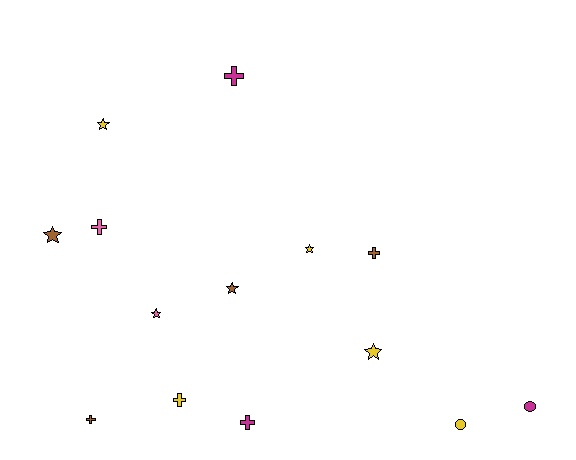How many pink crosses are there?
There is 1 pink cross.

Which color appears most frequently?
Yellow, with 5 objects.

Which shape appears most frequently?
Cross, with 6 objects.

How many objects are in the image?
There are 14 objects.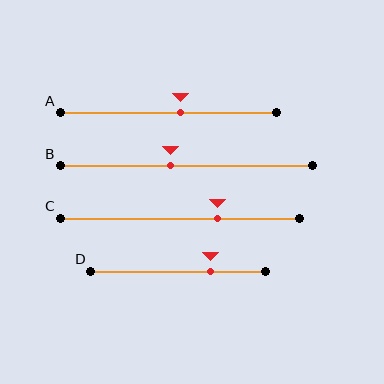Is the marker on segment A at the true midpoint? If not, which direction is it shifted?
No, the marker on segment A is shifted to the right by about 6% of the segment length.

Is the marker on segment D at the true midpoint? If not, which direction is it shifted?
No, the marker on segment D is shifted to the right by about 18% of the segment length.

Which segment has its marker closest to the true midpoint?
Segment A has its marker closest to the true midpoint.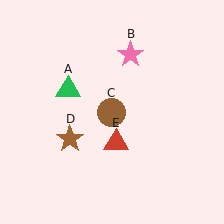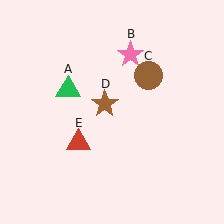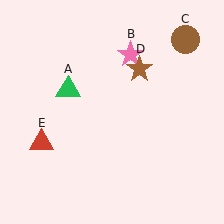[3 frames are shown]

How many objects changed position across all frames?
3 objects changed position: brown circle (object C), brown star (object D), red triangle (object E).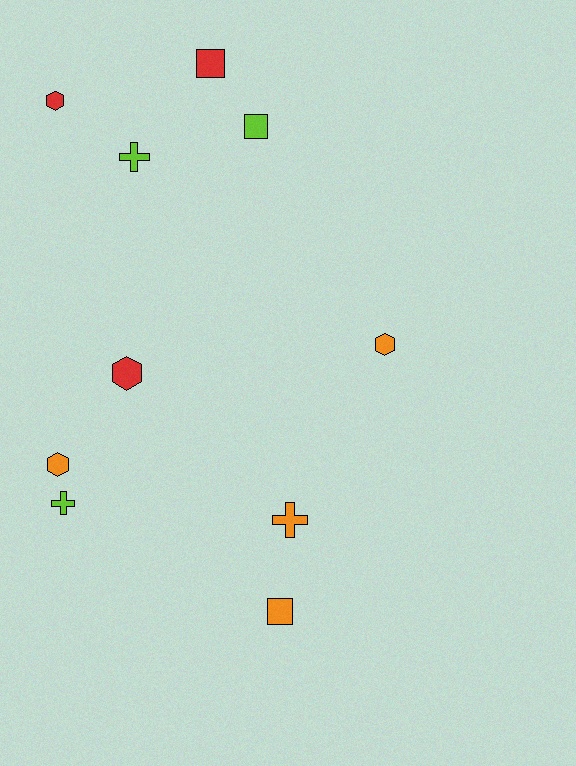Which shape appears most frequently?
Hexagon, with 4 objects.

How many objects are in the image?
There are 10 objects.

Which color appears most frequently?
Orange, with 4 objects.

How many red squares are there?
There is 1 red square.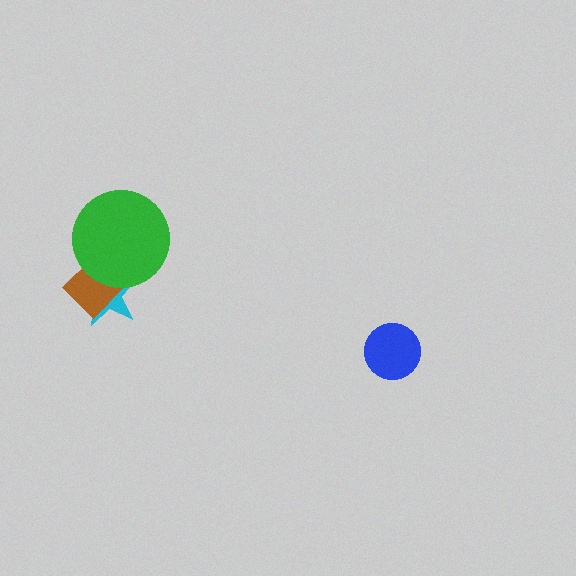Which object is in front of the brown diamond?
The green circle is in front of the brown diamond.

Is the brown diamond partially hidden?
Yes, it is partially covered by another shape.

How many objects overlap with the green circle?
2 objects overlap with the green circle.